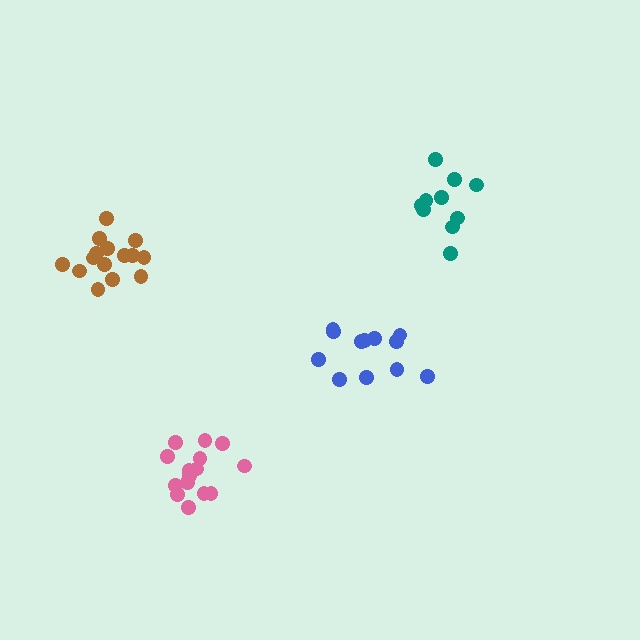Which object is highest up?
The teal cluster is topmost.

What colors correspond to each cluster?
The clusters are colored: blue, brown, teal, pink.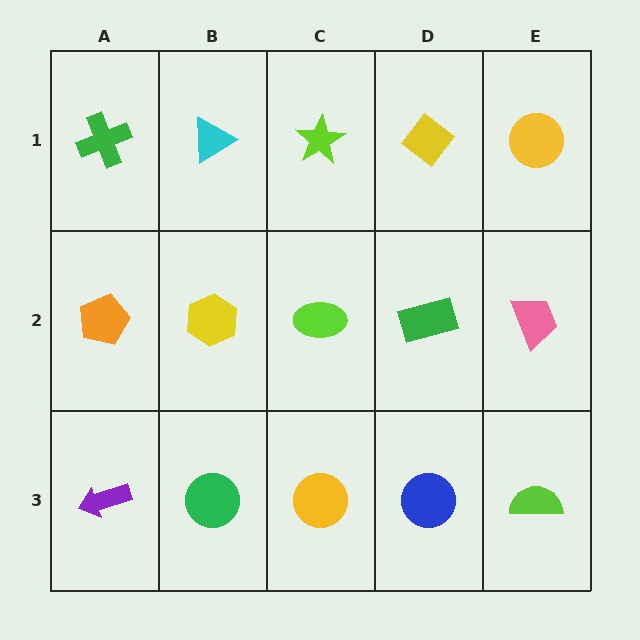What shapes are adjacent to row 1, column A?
An orange pentagon (row 2, column A), a cyan triangle (row 1, column B).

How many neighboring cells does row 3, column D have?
3.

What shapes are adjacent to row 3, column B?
A yellow hexagon (row 2, column B), a purple arrow (row 3, column A), a yellow circle (row 3, column C).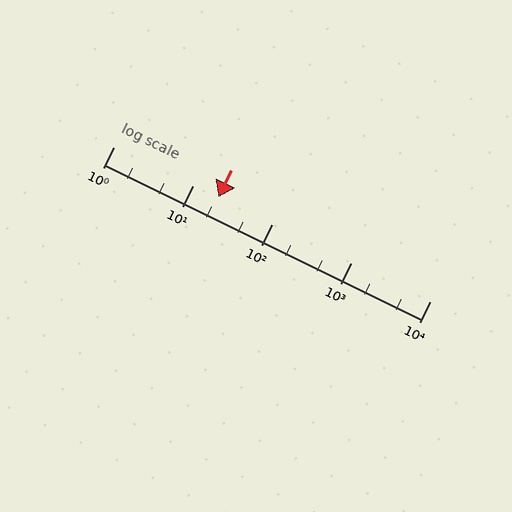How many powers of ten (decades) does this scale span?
The scale spans 4 decades, from 1 to 10000.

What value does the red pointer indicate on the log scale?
The pointer indicates approximately 21.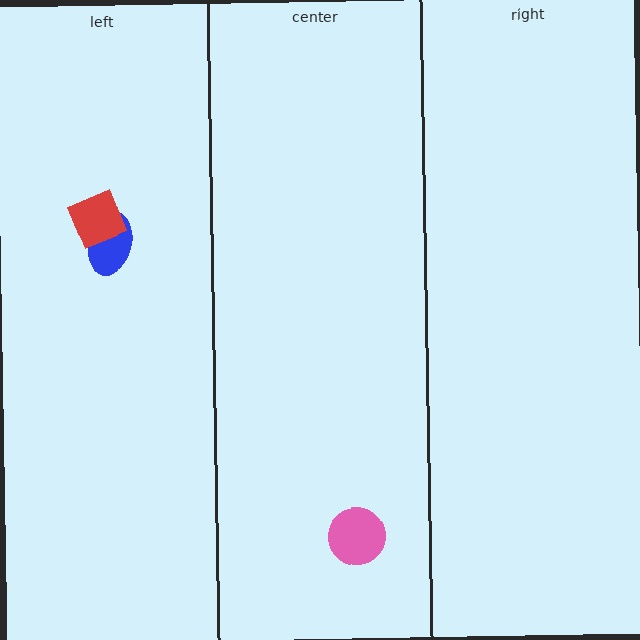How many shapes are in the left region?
2.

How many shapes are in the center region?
1.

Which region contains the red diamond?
The left region.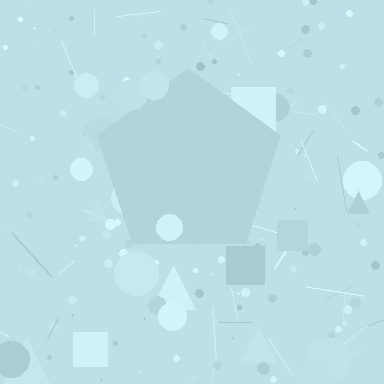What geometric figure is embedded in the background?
A pentagon is embedded in the background.